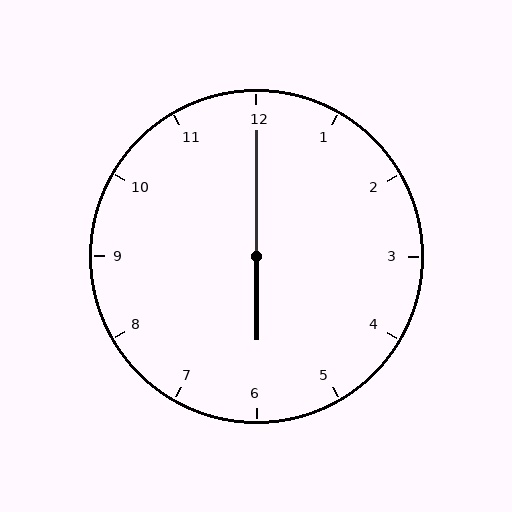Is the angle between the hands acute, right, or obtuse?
It is obtuse.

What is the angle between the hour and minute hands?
Approximately 180 degrees.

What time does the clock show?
6:00.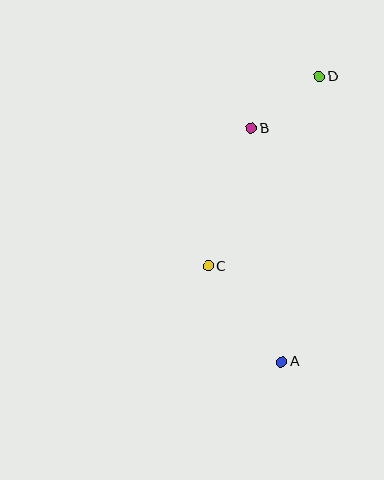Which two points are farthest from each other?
Points A and D are farthest from each other.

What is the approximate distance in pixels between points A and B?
The distance between A and B is approximately 235 pixels.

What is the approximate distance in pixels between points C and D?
The distance between C and D is approximately 220 pixels.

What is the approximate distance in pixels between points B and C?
The distance between B and C is approximately 144 pixels.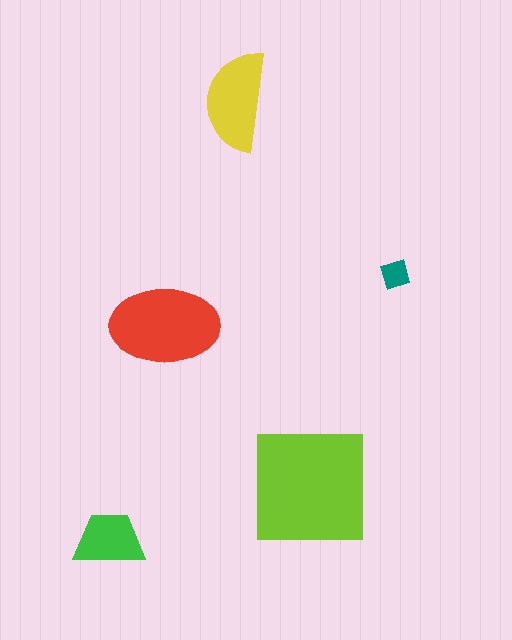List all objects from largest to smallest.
The lime square, the red ellipse, the yellow semicircle, the green trapezoid, the teal diamond.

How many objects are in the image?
There are 5 objects in the image.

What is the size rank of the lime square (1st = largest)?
1st.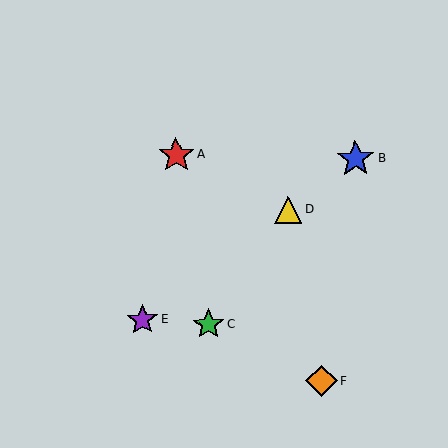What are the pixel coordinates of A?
Object A is at (176, 155).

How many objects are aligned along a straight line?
3 objects (B, D, E) are aligned along a straight line.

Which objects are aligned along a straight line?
Objects B, D, E are aligned along a straight line.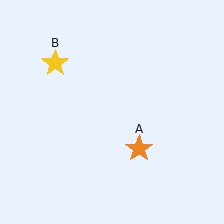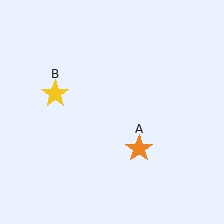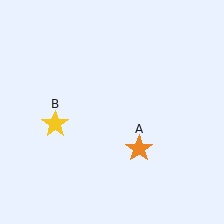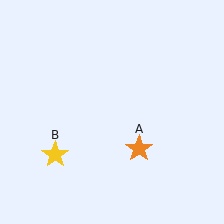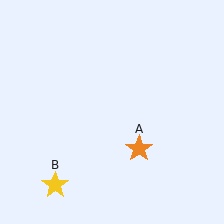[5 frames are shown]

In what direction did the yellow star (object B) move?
The yellow star (object B) moved down.